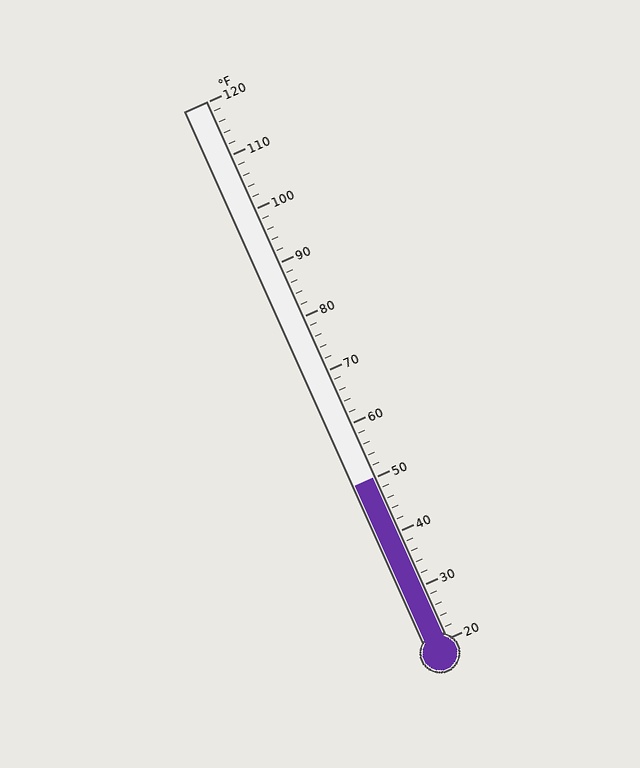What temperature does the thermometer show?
The thermometer shows approximately 50°F.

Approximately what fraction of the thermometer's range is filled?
The thermometer is filled to approximately 30% of its range.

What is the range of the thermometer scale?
The thermometer scale ranges from 20°F to 120°F.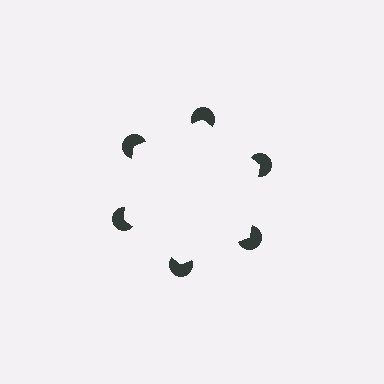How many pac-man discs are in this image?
There are 6 — one at each vertex of the illusory hexagon.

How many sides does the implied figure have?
6 sides.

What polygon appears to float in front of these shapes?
An illusory hexagon — its edges are inferred from the aligned wedge cuts in the pac-man discs, not physically drawn.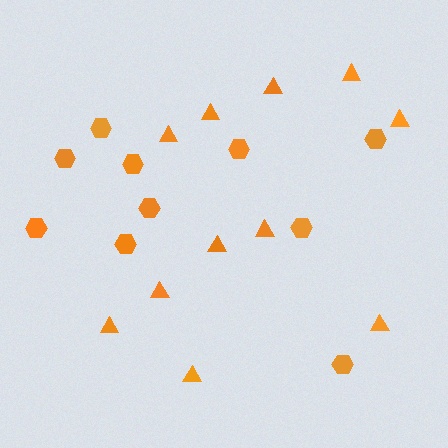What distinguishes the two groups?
There are 2 groups: one group of triangles (11) and one group of hexagons (10).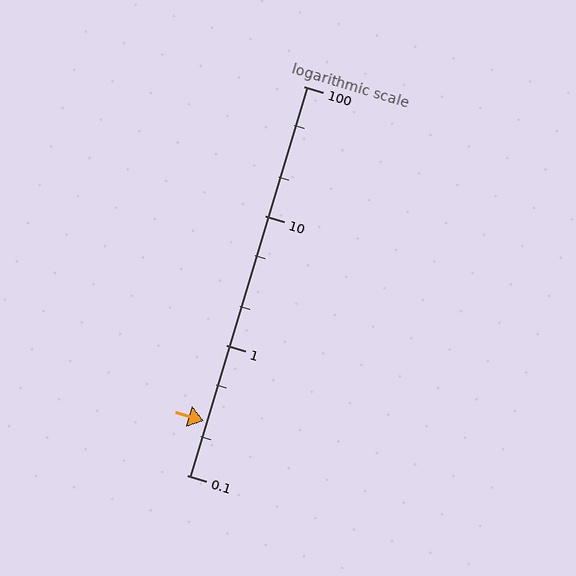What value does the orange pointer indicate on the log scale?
The pointer indicates approximately 0.26.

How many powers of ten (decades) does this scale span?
The scale spans 3 decades, from 0.1 to 100.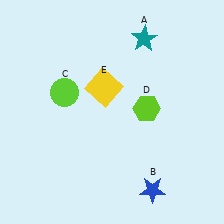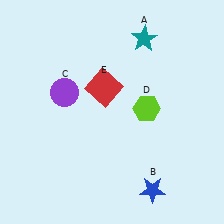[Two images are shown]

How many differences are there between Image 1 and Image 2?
There are 2 differences between the two images.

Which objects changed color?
C changed from lime to purple. E changed from yellow to red.